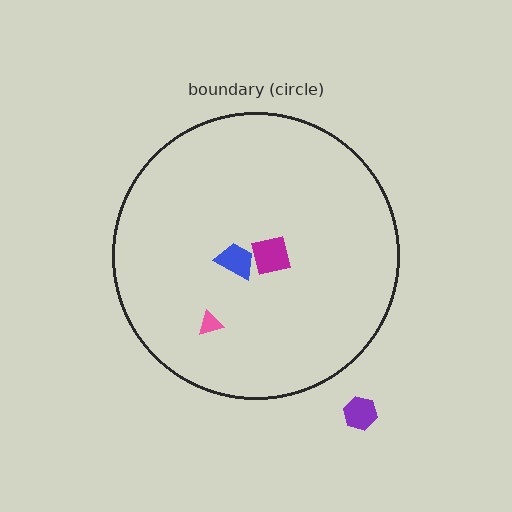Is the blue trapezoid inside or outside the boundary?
Inside.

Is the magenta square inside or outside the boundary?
Inside.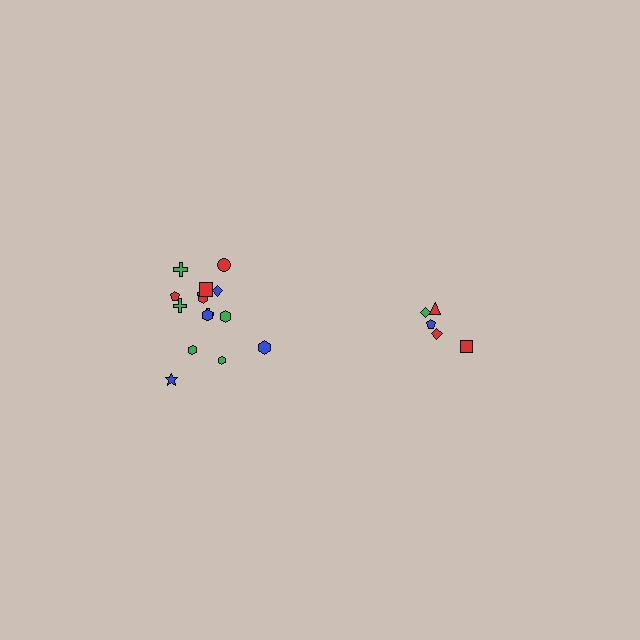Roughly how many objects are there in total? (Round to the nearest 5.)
Roughly 20 objects in total.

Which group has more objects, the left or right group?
The left group.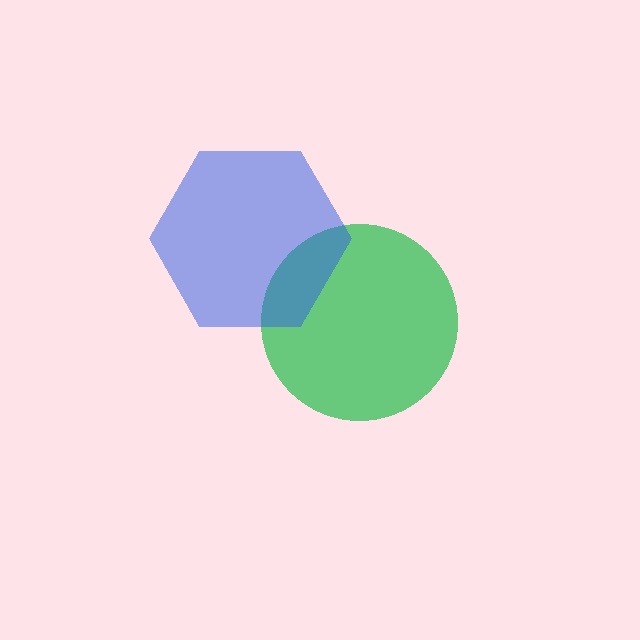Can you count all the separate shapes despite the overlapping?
Yes, there are 2 separate shapes.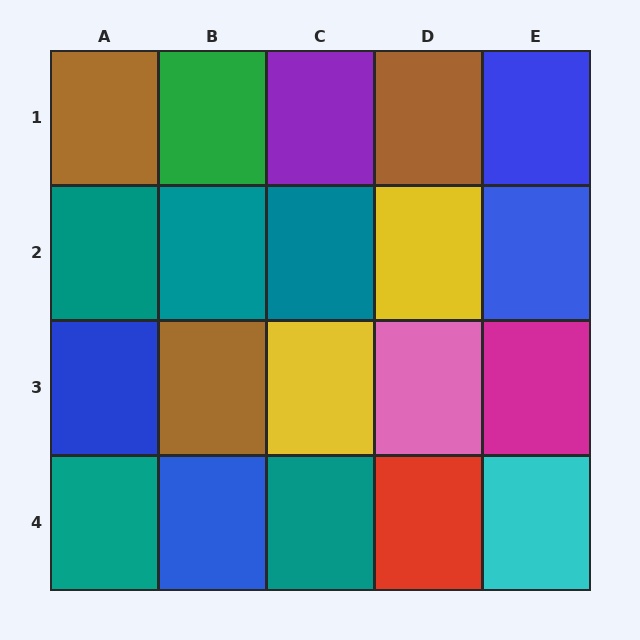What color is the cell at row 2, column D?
Yellow.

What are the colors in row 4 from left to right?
Teal, blue, teal, red, cyan.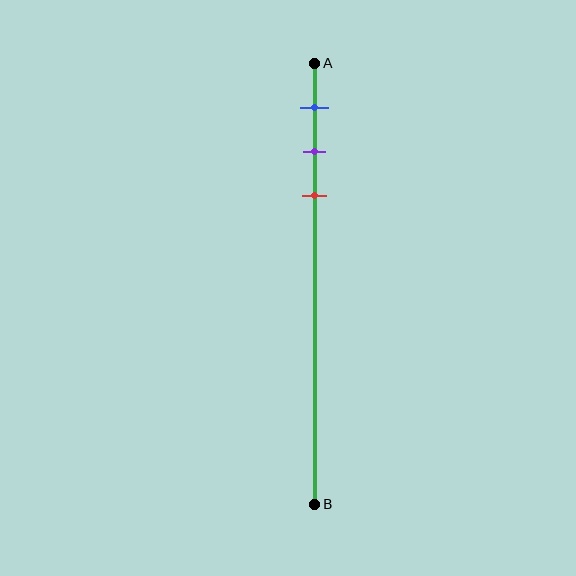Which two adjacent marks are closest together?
The purple and red marks are the closest adjacent pair.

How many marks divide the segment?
There are 3 marks dividing the segment.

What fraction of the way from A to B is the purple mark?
The purple mark is approximately 20% (0.2) of the way from A to B.